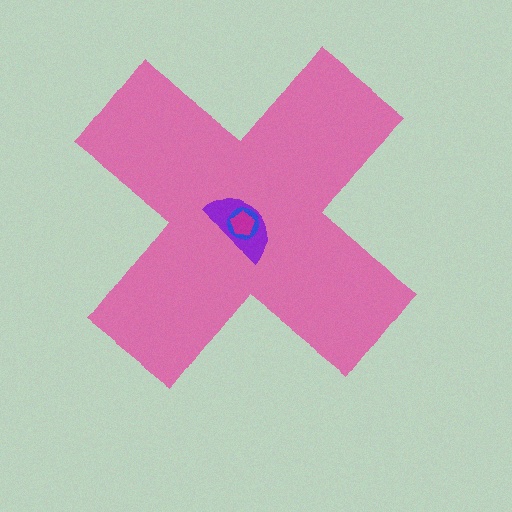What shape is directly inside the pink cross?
The purple semicircle.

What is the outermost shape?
The pink cross.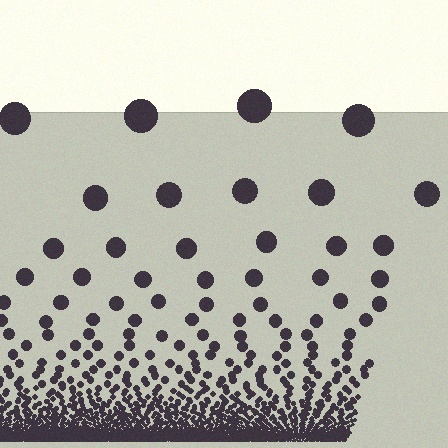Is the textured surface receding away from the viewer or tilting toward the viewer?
The surface appears to tilt toward the viewer. Texture elements get larger and sparser toward the top.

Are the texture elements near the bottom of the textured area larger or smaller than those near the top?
Smaller. The gradient is inverted — elements near the bottom are smaller and denser.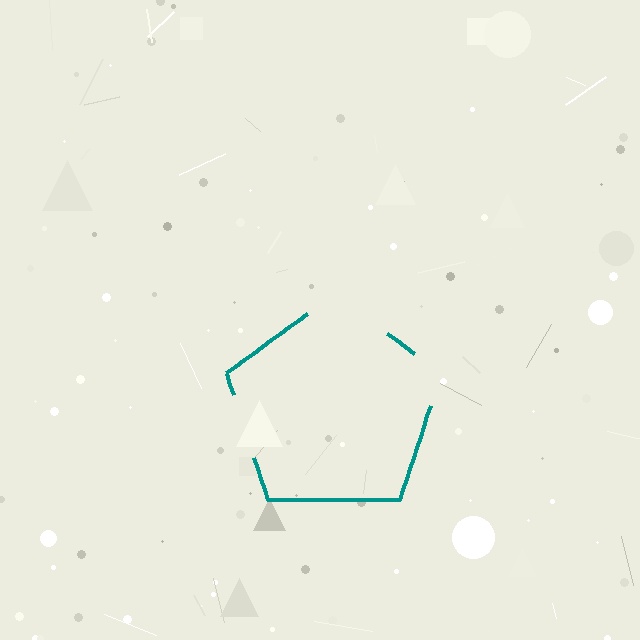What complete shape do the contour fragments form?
The contour fragments form a pentagon.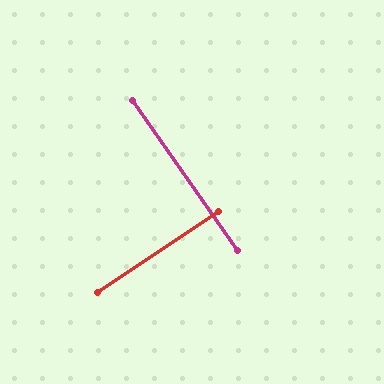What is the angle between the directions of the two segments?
Approximately 89 degrees.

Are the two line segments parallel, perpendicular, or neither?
Perpendicular — they meet at approximately 89°.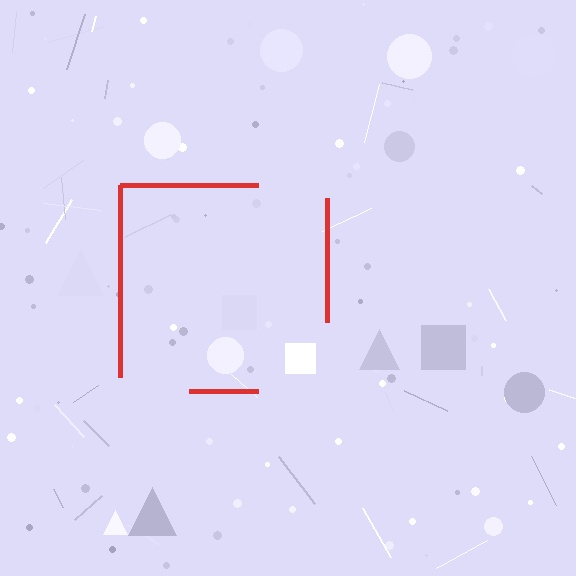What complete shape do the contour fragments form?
The contour fragments form a square.